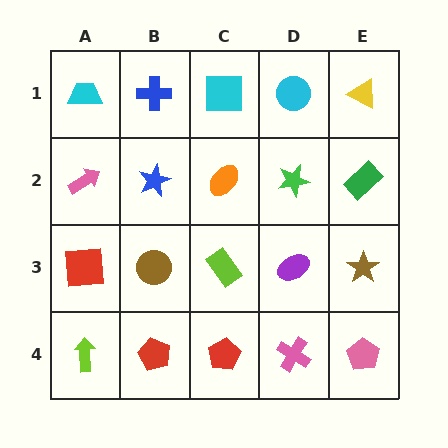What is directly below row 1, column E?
A green rectangle.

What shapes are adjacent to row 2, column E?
A yellow triangle (row 1, column E), a brown star (row 3, column E), a green star (row 2, column D).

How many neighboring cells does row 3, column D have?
4.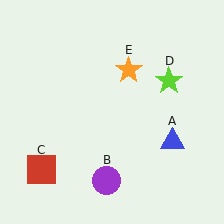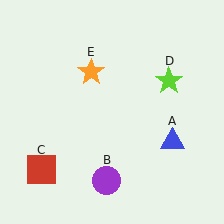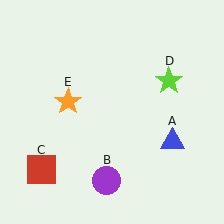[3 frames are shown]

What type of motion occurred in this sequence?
The orange star (object E) rotated counterclockwise around the center of the scene.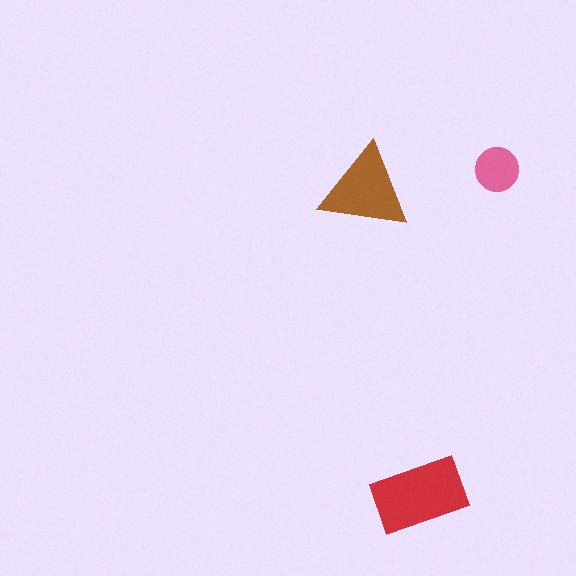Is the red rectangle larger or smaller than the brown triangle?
Larger.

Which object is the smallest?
The pink circle.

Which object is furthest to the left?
The brown triangle is leftmost.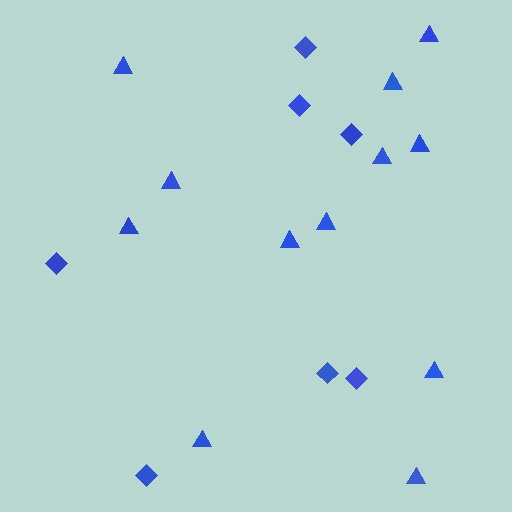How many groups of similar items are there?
There are 2 groups: one group of diamonds (7) and one group of triangles (12).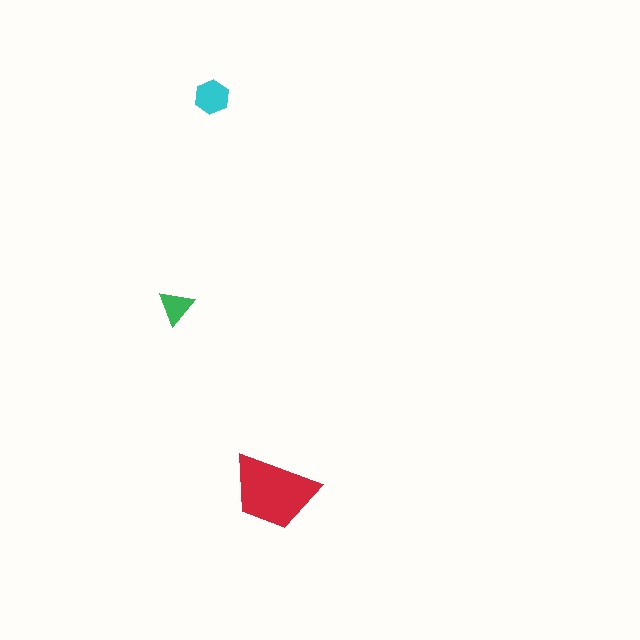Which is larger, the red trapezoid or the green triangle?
The red trapezoid.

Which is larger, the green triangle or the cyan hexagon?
The cyan hexagon.